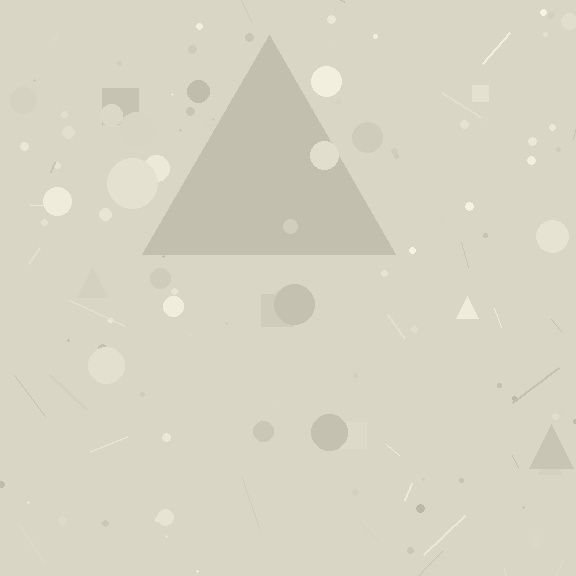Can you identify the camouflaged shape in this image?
The camouflaged shape is a triangle.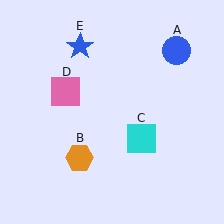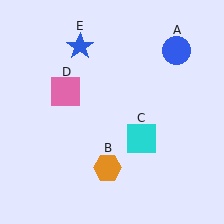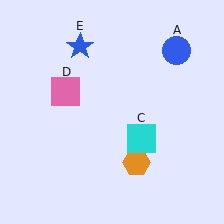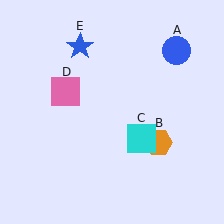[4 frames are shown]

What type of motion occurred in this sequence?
The orange hexagon (object B) rotated counterclockwise around the center of the scene.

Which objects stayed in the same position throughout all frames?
Blue circle (object A) and cyan square (object C) and pink square (object D) and blue star (object E) remained stationary.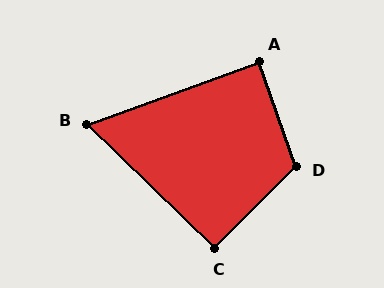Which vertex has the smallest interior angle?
B, at approximately 64 degrees.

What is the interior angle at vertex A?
Approximately 89 degrees (approximately right).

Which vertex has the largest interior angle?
D, at approximately 116 degrees.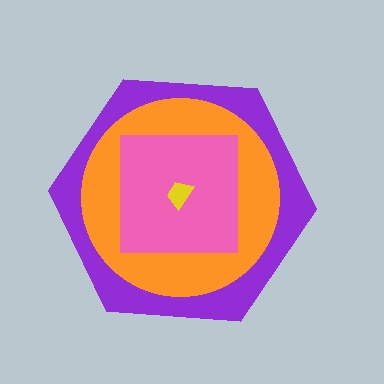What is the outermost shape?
The purple hexagon.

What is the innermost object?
The yellow trapezoid.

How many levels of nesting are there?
4.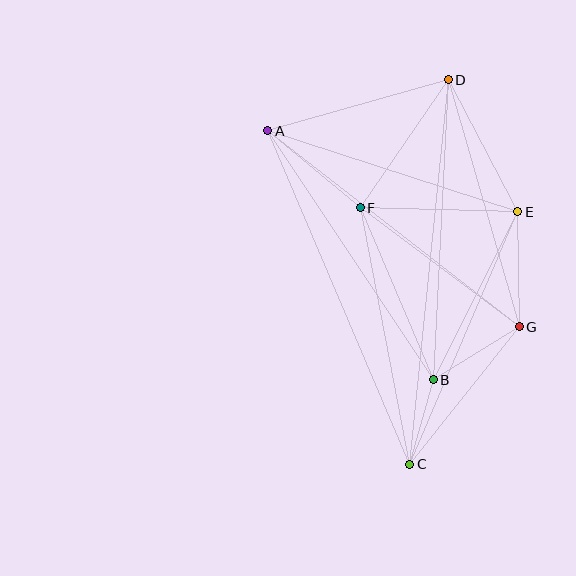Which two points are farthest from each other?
Points C and D are farthest from each other.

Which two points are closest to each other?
Points B and C are closest to each other.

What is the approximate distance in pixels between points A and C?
The distance between A and C is approximately 363 pixels.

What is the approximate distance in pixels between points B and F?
The distance between B and F is approximately 187 pixels.